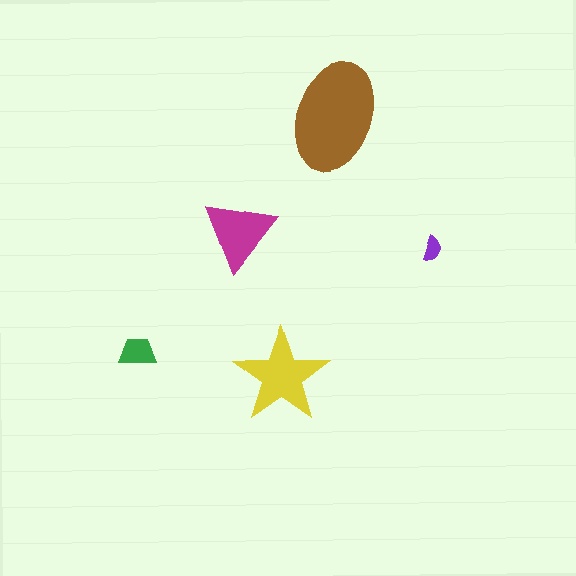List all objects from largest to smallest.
The brown ellipse, the yellow star, the magenta triangle, the green trapezoid, the purple semicircle.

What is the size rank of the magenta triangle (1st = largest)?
3rd.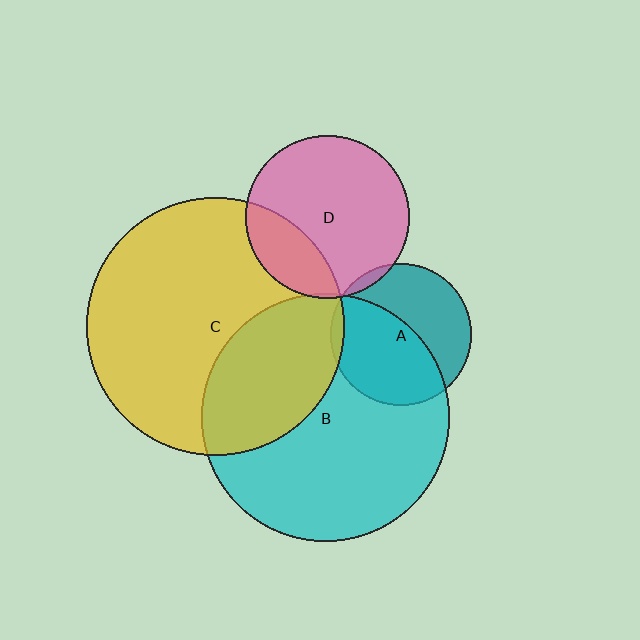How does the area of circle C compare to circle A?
Approximately 3.3 times.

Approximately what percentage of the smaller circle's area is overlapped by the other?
Approximately 35%.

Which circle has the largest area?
Circle C (yellow).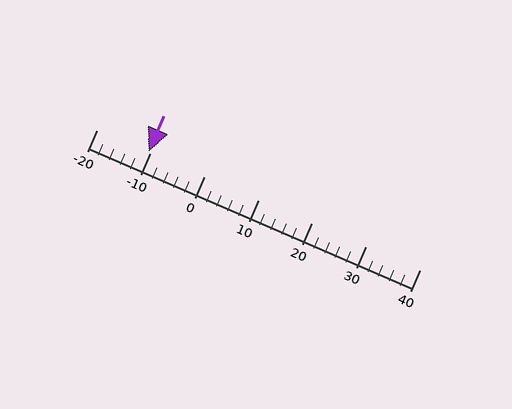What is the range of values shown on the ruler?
The ruler shows values from -20 to 40.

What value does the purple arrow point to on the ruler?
The purple arrow points to approximately -10.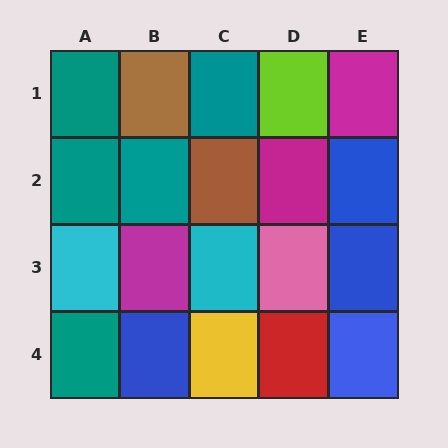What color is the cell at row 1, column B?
Brown.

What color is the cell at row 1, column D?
Lime.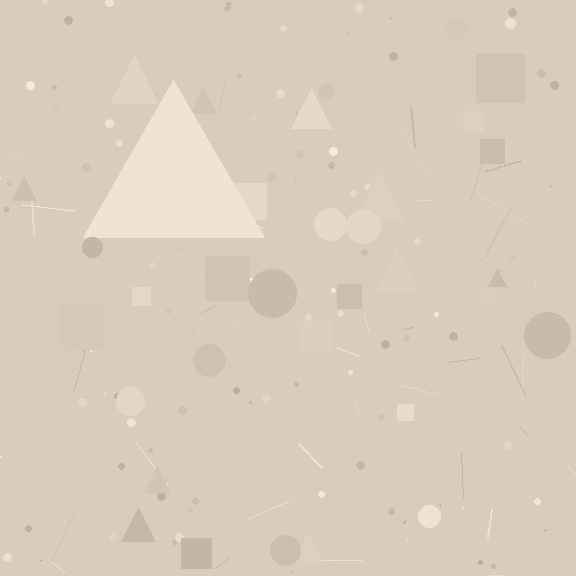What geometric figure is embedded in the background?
A triangle is embedded in the background.